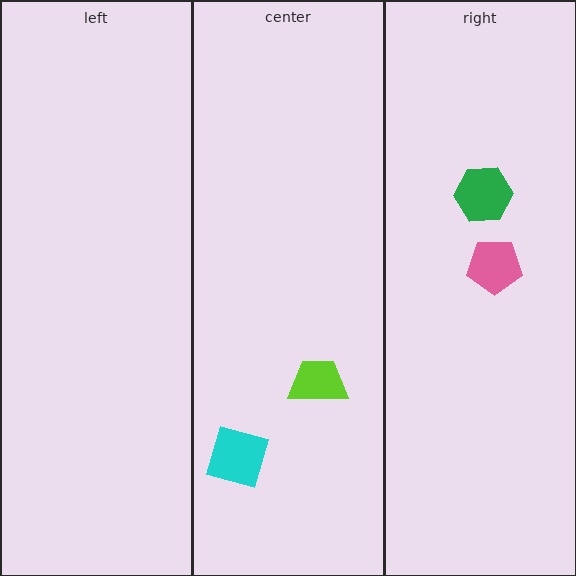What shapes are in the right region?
The pink pentagon, the green hexagon.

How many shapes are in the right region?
2.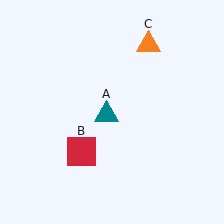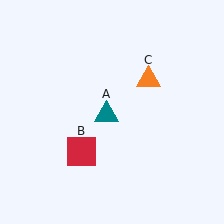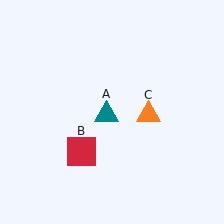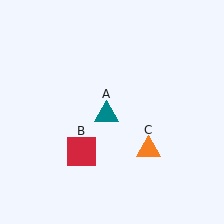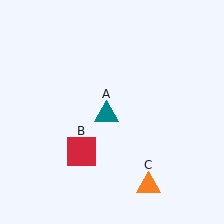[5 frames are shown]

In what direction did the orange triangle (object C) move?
The orange triangle (object C) moved down.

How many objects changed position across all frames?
1 object changed position: orange triangle (object C).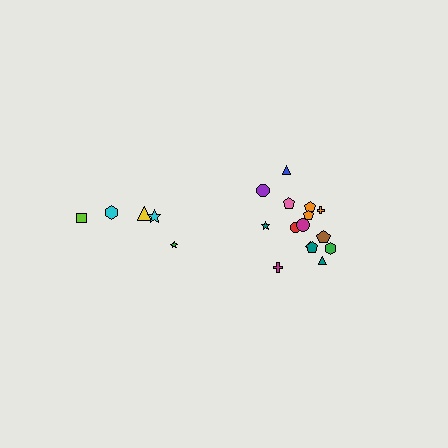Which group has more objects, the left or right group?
The right group.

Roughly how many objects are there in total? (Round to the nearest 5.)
Roughly 20 objects in total.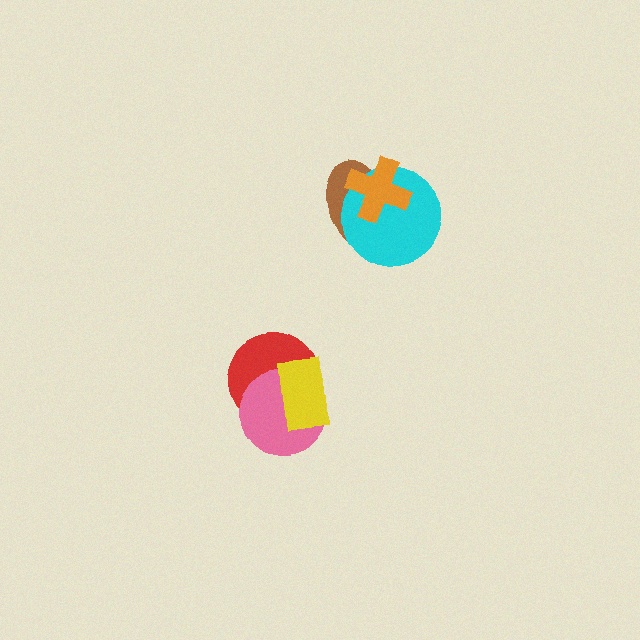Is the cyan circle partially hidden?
Yes, it is partially covered by another shape.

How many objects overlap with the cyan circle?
2 objects overlap with the cyan circle.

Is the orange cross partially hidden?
No, no other shape covers it.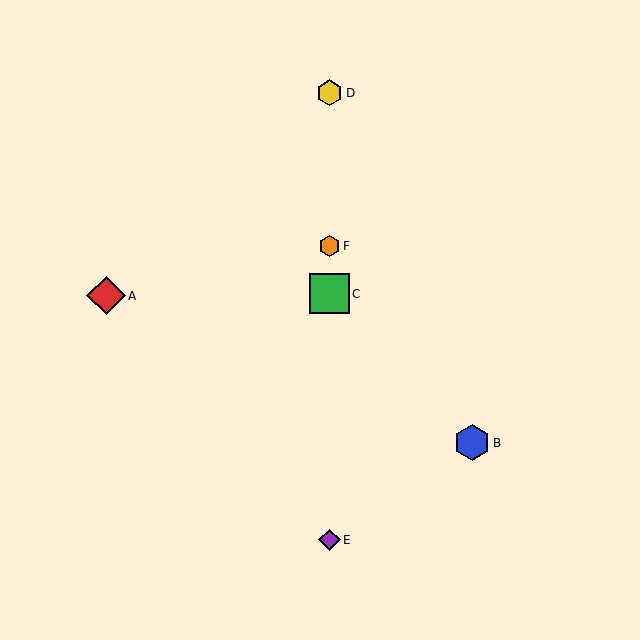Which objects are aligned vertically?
Objects C, D, E, F are aligned vertically.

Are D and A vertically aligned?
No, D is at x≈329 and A is at x≈106.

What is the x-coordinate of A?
Object A is at x≈106.